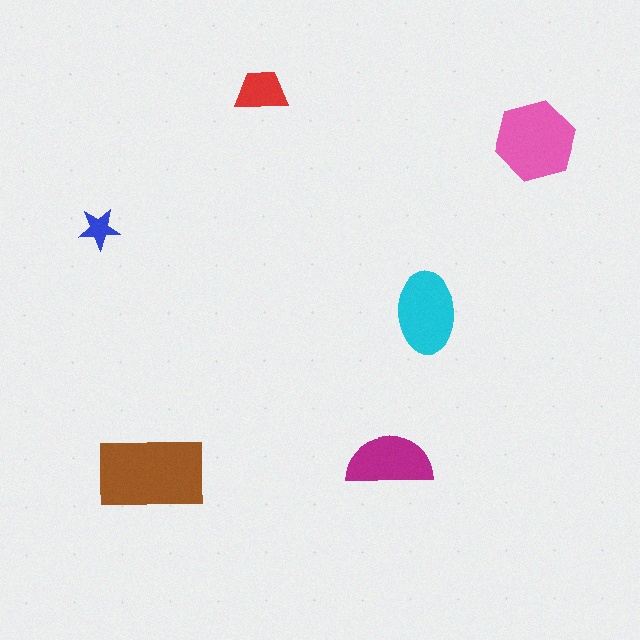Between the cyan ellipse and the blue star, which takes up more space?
The cyan ellipse.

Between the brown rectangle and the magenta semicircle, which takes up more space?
The brown rectangle.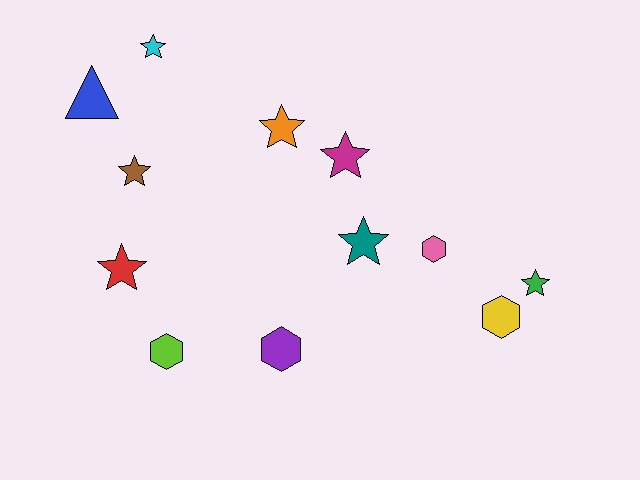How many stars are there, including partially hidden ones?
There are 7 stars.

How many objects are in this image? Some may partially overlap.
There are 12 objects.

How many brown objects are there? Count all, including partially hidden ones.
There is 1 brown object.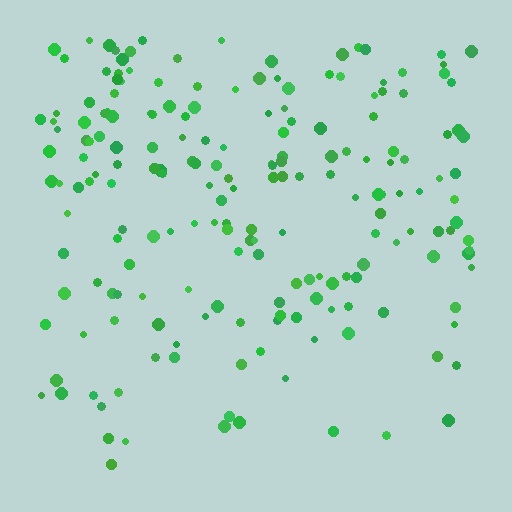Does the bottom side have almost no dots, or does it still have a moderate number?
Still a moderate number, just noticeably fewer than the top.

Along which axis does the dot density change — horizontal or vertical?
Vertical.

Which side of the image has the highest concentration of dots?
The top.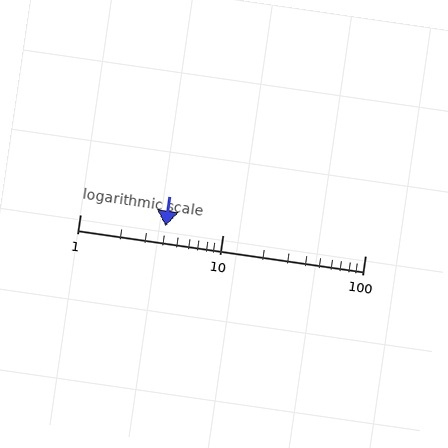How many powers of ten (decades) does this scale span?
The scale spans 2 decades, from 1 to 100.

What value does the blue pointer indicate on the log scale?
The pointer indicates approximately 4.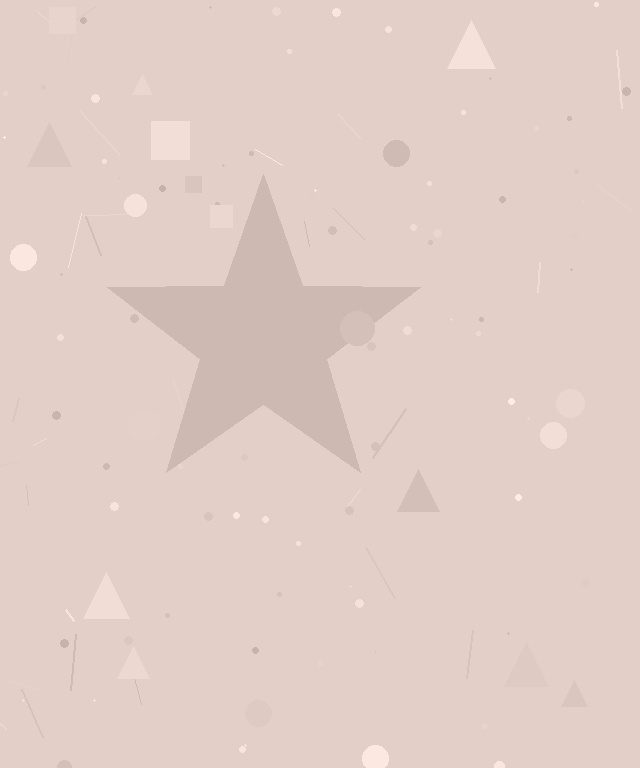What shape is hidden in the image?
A star is hidden in the image.